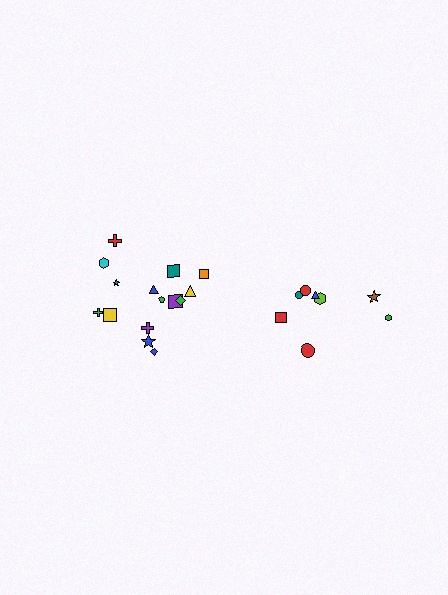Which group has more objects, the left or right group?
The left group.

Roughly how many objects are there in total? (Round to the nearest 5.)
Roughly 25 objects in total.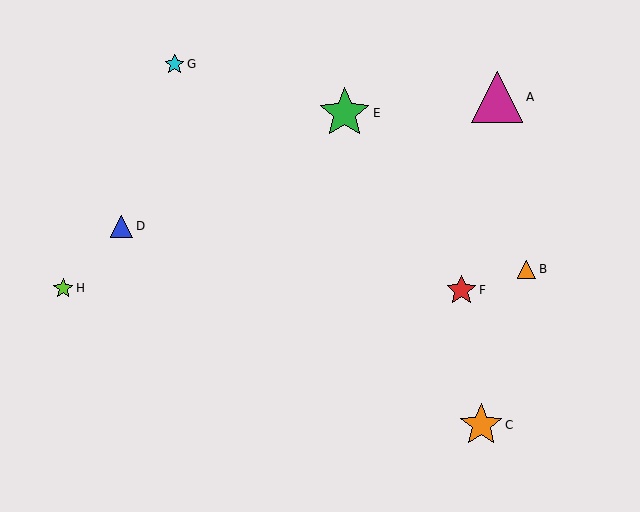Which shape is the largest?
The magenta triangle (labeled A) is the largest.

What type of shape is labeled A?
Shape A is a magenta triangle.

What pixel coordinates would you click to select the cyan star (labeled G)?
Click at (174, 64) to select the cyan star G.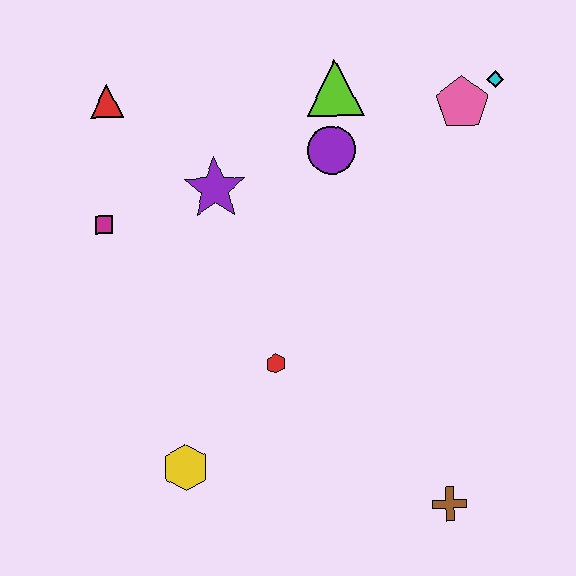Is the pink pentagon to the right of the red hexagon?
Yes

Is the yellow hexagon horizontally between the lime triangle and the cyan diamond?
No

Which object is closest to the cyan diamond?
The pink pentagon is closest to the cyan diamond.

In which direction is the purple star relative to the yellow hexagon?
The purple star is above the yellow hexagon.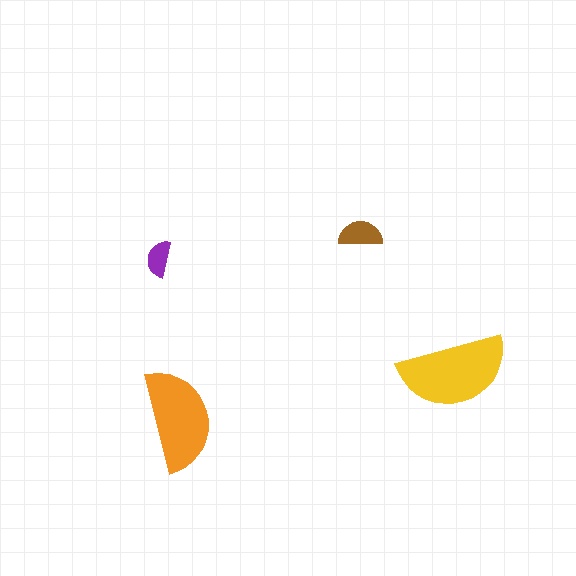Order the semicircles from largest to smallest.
the yellow one, the orange one, the brown one, the purple one.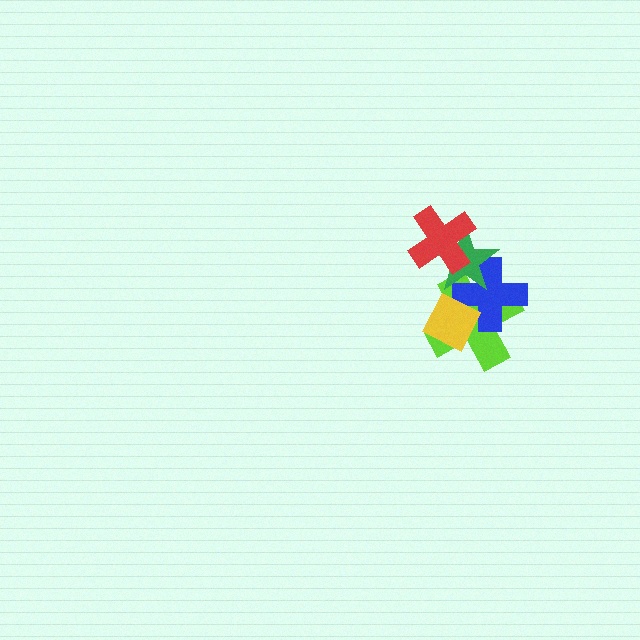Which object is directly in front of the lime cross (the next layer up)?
The blue cross is directly in front of the lime cross.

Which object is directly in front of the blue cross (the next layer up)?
The green star is directly in front of the blue cross.